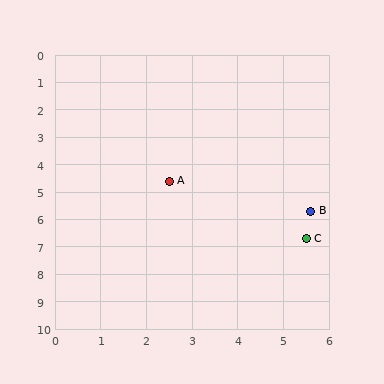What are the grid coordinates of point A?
Point A is at approximately (2.5, 4.6).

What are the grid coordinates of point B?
Point B is at approximately (5.6, 5.7).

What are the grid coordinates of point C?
Point C is at approximately (5.5, 6.7).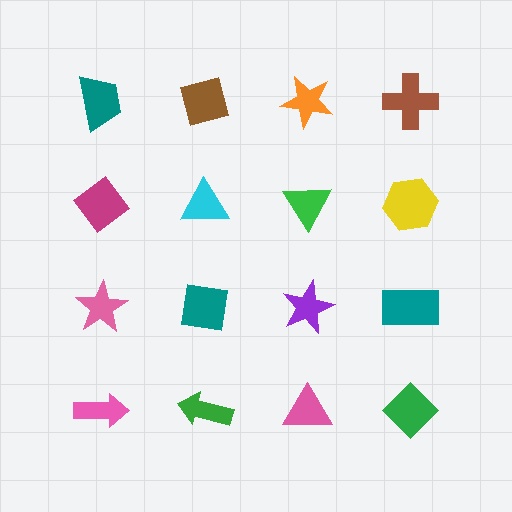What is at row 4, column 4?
A green diamond.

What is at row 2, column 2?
A cyan triangle.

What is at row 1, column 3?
An orange star.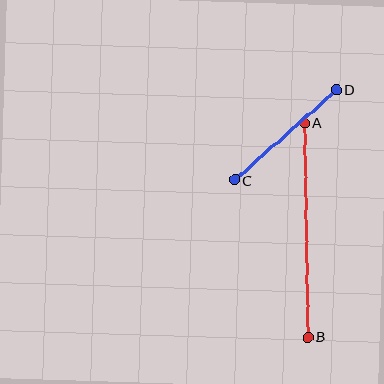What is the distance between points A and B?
The distance is approximately 214 pixels.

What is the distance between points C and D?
The distance is approximately 136 pixels.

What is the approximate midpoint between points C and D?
The midpoint is at approximately (285, 135) pixels.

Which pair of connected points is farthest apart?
Points A and B are farthest apart.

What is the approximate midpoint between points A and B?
The midpoint is at approximately (306, 230) pixels.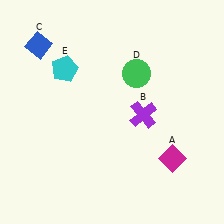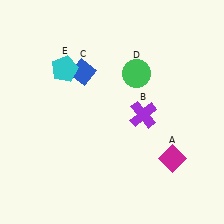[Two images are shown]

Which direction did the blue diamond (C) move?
The blue diamond (C) moved right.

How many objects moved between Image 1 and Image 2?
1 object moved between the two images.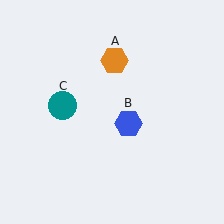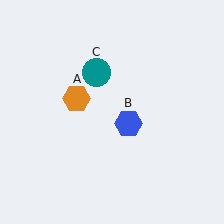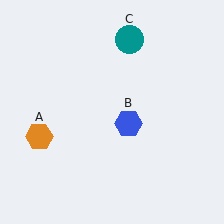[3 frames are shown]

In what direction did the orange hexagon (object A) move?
The orange hexagon (object A) moved down and to the left.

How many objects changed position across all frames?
2 objects changed position: orange hexagon (object A), teal circle (object C).